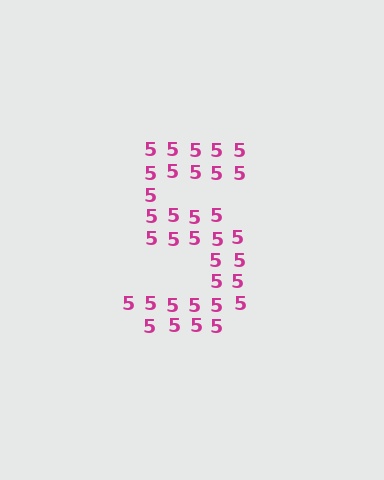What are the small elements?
The small elements are digit 5's.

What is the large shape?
The large shape is the digit 5.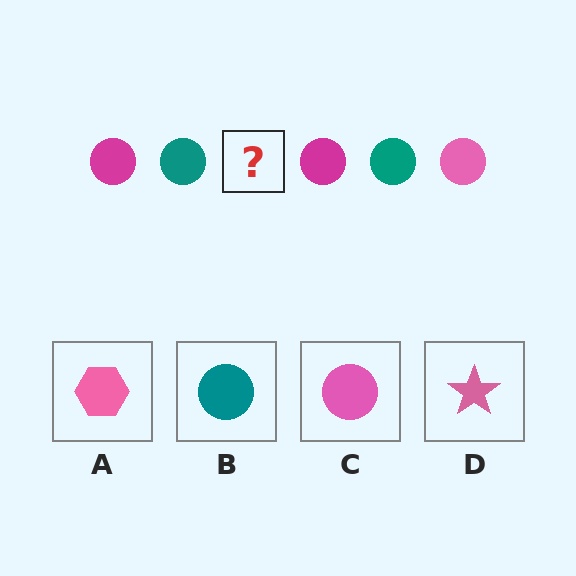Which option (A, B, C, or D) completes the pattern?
C.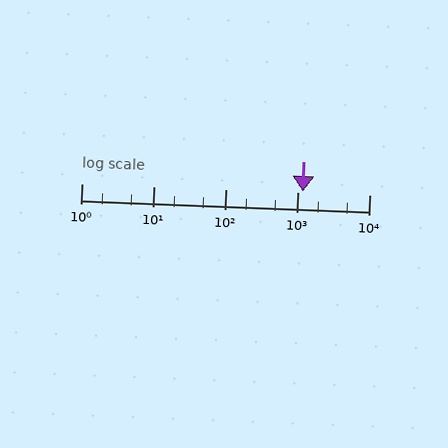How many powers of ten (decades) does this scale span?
The scale spans 4 decades, from 1 to 10000.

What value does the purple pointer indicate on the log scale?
The pointer indicates approximately 1200.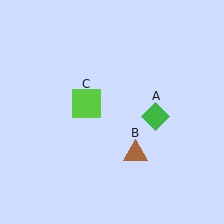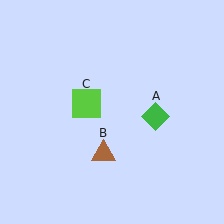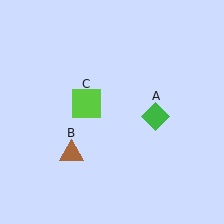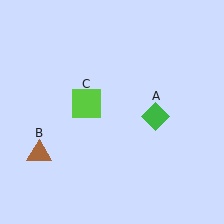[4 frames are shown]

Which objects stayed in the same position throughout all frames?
Green diamond (object A) and lime square (object C) remained stationary.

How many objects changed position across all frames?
1 object changed position: brown triangle (object B).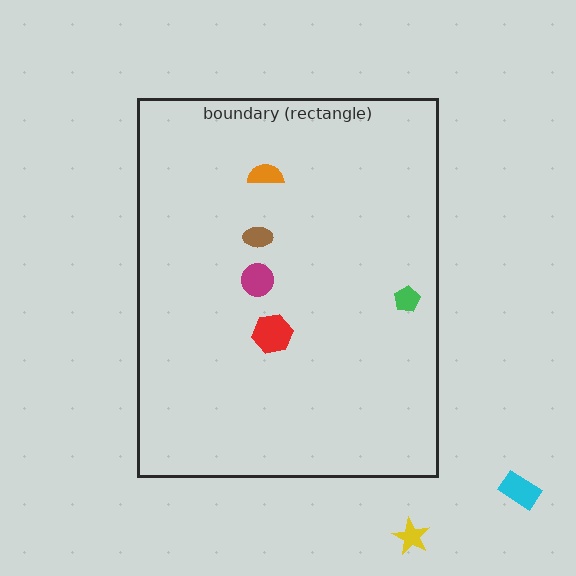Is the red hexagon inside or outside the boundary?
Inside.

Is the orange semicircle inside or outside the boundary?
Inside.